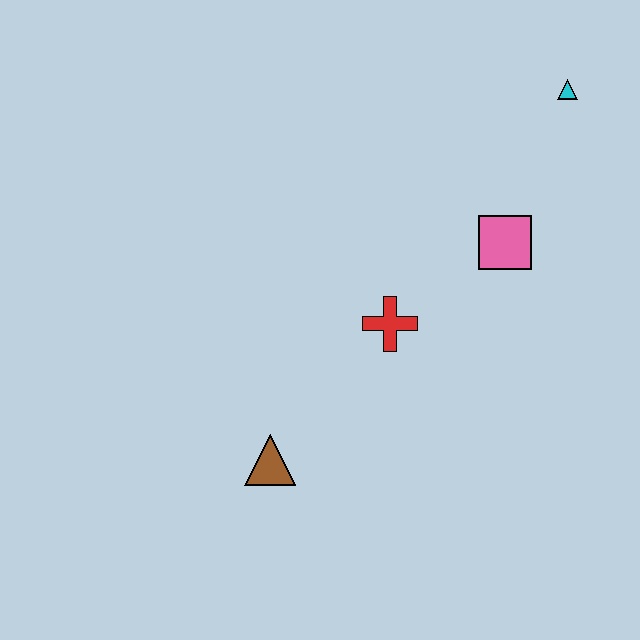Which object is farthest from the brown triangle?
The cyan triangle is farthest from the brown triangle.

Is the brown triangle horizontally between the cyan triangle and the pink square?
No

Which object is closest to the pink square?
The red cross is closest to the pink square.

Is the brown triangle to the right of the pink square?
No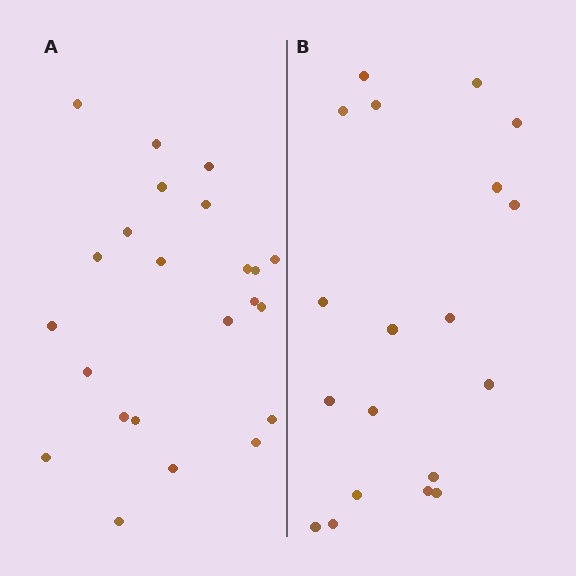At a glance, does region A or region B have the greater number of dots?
Region A (the left region) has more dots.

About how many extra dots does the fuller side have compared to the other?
Region A has about 4 more dots than region B.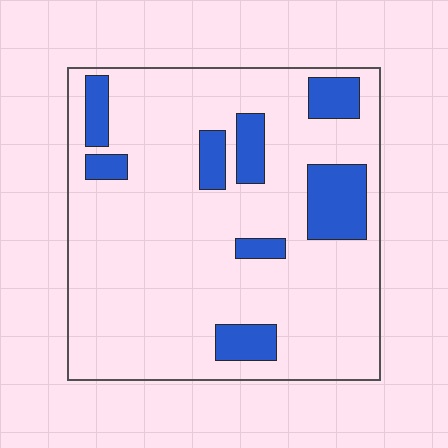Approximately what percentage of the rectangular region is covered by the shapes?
Approximately 15%.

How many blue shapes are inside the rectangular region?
8.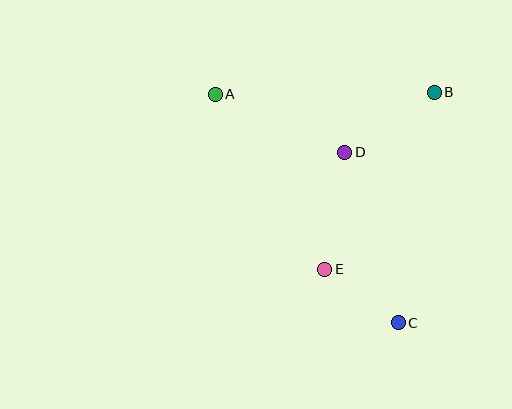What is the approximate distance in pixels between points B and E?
The distance between B and E is approximately 208 pixels.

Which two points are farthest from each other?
Points A and C are farthest from each other.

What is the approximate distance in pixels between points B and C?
The distance between B and C is approximately 233 pixels.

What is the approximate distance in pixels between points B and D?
The distance between B and D is approximately 108 pixels.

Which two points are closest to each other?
Points C and E are closest to each other.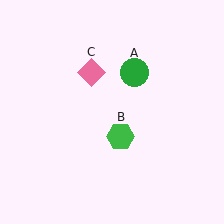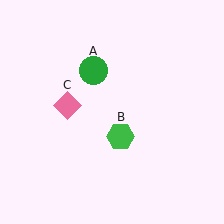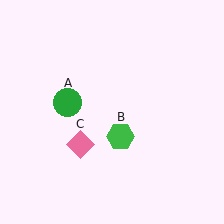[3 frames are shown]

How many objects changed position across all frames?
2 objects changed position: green circle (object A), pink diamond (object C).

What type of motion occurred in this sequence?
The green circle (object A), pink diamond (object C) rotated counterclockwise around the center of the scene.